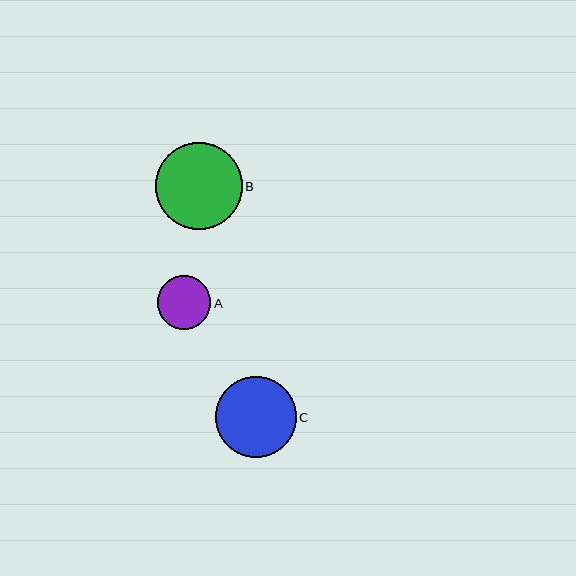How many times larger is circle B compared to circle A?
Circle B is approximately 1.6 times the size of circle A.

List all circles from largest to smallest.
From largest to smallest: B, C, A.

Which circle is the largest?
Circle B is the largest with a size of approximately 87 pixels.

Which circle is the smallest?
Circle A is the smallest with a size of approximately 53 pixels.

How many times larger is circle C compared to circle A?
Circle C is approximately 1.5 times the size of circle A.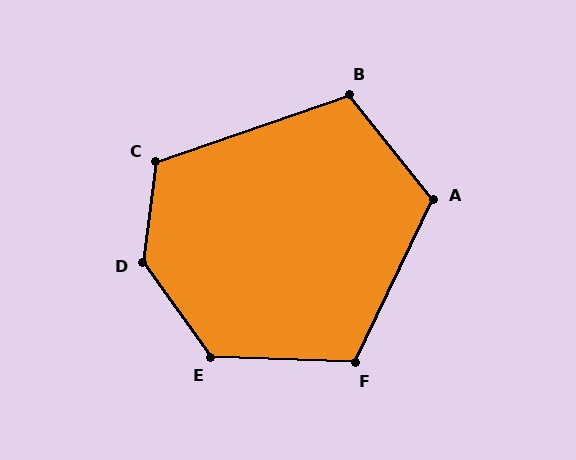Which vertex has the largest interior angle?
D, at approximately 137 degrees.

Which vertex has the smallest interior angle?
B, at approximately 109 degrees.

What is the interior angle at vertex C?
Approximately 116 degrees (obtuse).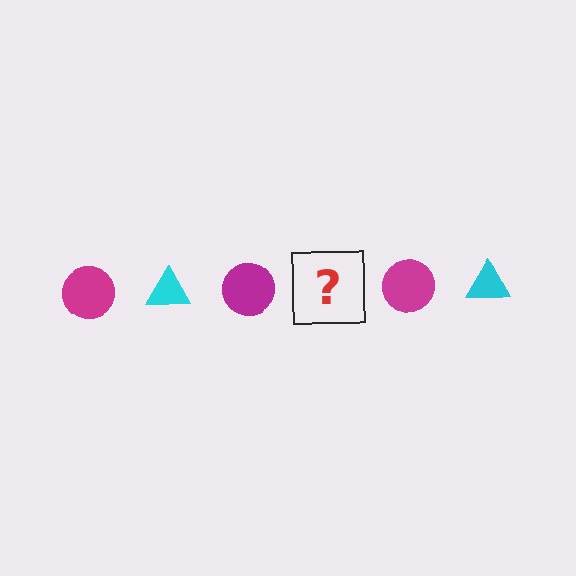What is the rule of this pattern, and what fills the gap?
The rule is that the pattern alternates between magenta circle and cyan triangle. The gap should be filled with a cyan triangle.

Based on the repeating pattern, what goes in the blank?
The blank should be a cyan triangle.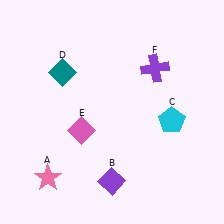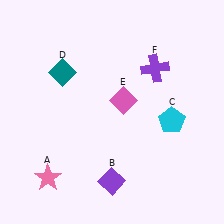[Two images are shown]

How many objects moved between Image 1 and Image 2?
1 object moved between the two images.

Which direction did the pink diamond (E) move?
The pink diamond (E) moved right.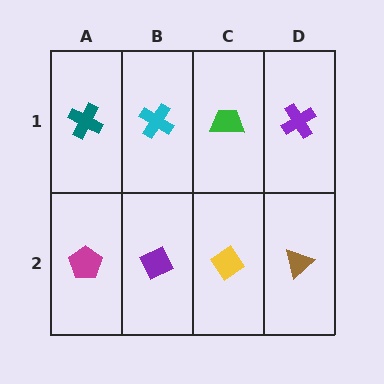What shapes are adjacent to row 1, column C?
A yellow diamond (row 2, column C), a cyan cross (row 1, column B), a purple cross (row 1, column D).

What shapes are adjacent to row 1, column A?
A magenta pentagon (row 2, column A), a cyan cross (row 1, column B).